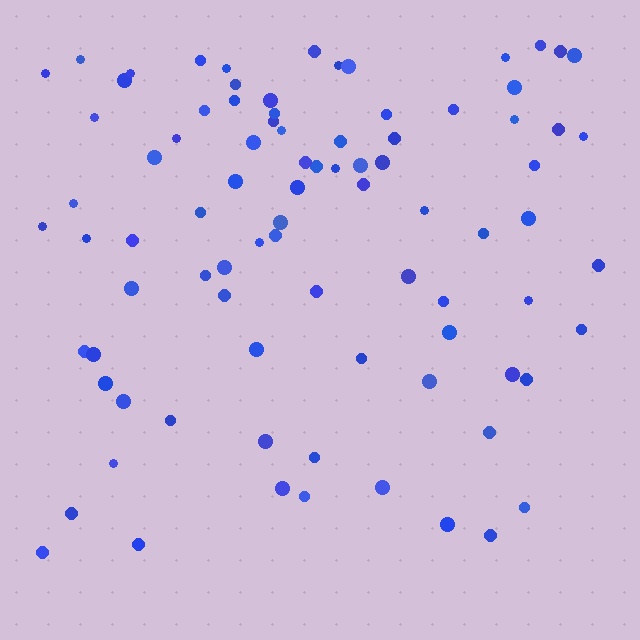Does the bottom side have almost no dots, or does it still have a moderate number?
Still a moderate number, just noticeably fewer than the top.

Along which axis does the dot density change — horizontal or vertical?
Vertical.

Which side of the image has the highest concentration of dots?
The top.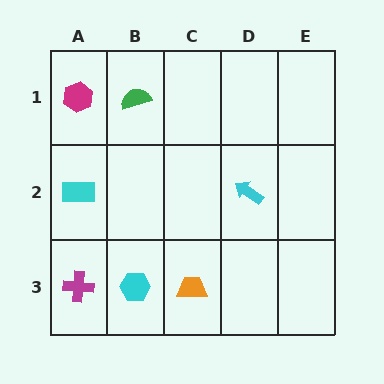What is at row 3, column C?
An orange trapezoid.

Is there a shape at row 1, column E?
No, that cell is empty.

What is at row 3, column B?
A cyan hexagon.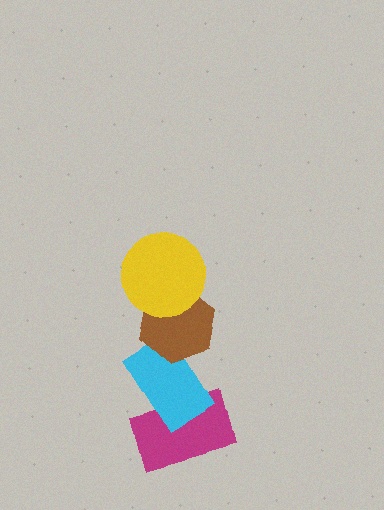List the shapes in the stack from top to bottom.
From top to bottom: the yellow circle, the brown hexagon, the cyan rectangle, the magenta rectangle.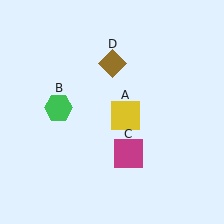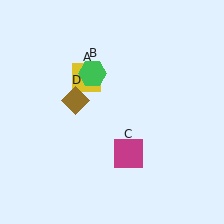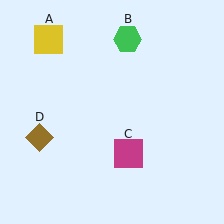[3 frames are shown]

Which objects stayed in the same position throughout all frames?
Magenta square (object C) remained stationary.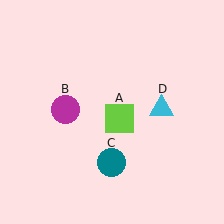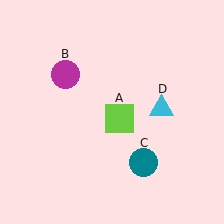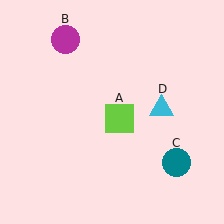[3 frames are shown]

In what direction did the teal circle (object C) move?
The teal circle (object C) moved right.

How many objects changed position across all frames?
2 objects changed position: magenta circle (object B), teal circle (object C).